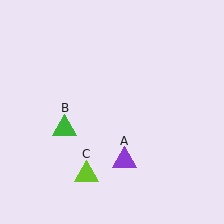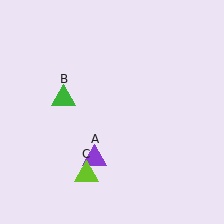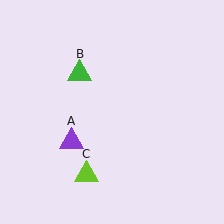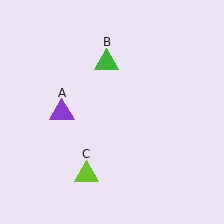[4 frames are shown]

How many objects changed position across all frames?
2 objects changed position: purple triangle (object A), green triangle (object B).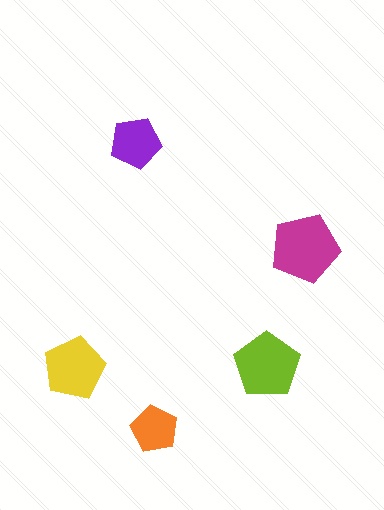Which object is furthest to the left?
The yellow pentagon is leftmost.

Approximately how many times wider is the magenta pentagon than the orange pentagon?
About 1.5 times wider.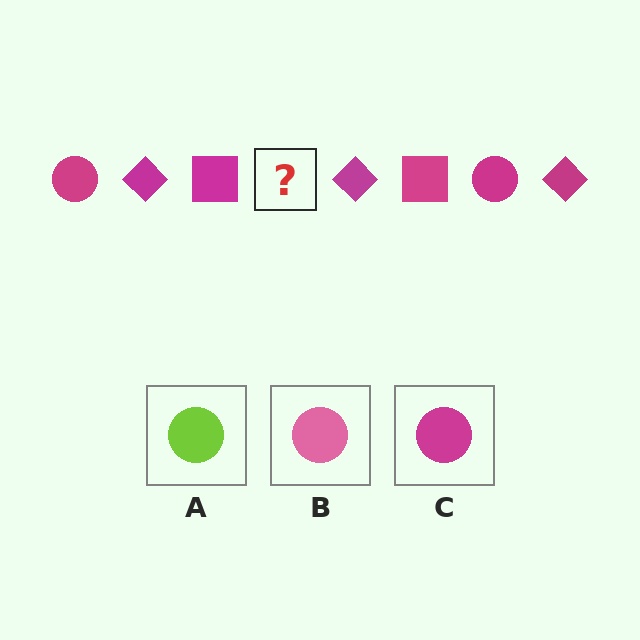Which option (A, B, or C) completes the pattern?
C.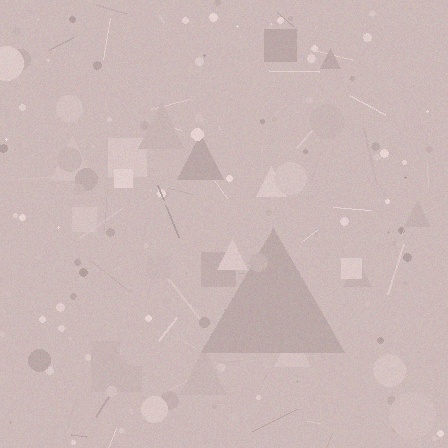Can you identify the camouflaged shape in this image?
The camouflaged shape is a triangle.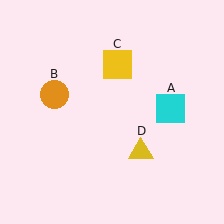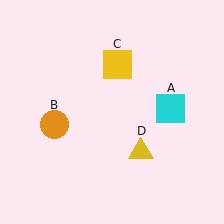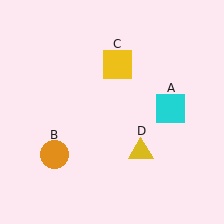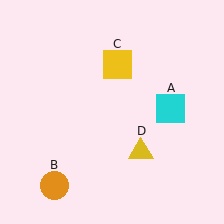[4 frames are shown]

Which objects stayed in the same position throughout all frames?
Cyan square (object A) and yellow square (object C) and yellow triangle (object D) remained stationary.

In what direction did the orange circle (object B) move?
The orange circle (object B) moved down.